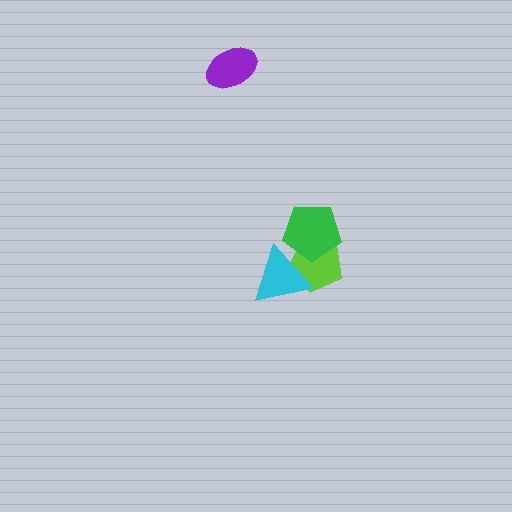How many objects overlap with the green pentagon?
2 objects overlap with the green pentagon.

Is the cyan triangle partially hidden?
Yes, it is partially covered by another shape.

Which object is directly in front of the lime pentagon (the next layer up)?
The cyan triangle is directly in front of the lime pentagon.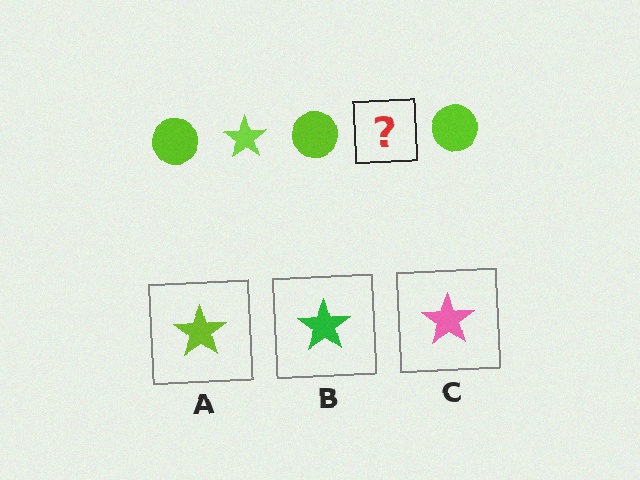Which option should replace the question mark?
Option A.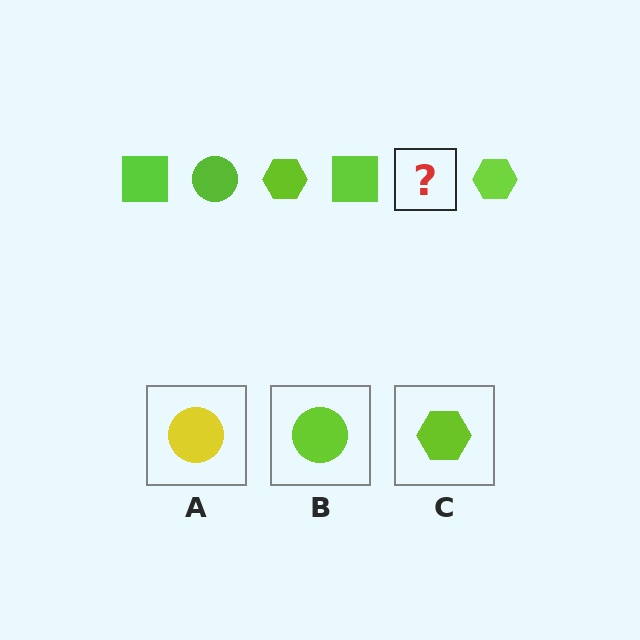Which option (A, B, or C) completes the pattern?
B.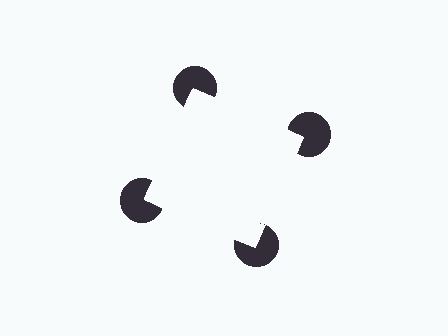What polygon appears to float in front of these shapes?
An illusory square — its edges are inferred from the aligned wedge cuts in the pac-man discs, not physically drawn.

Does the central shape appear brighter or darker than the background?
It typically appears slightly brighter than the background, even though no actual brightness change is drawn.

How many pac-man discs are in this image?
There are 4 — one at each vertex of the illusory square.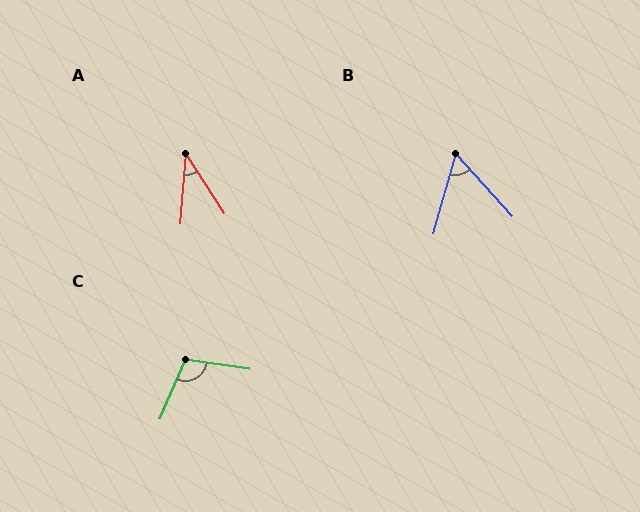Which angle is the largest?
C, at approximately 105 degrees.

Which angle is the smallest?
A, at approximately 37 degrees.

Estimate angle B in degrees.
Approximately 58 degrees.